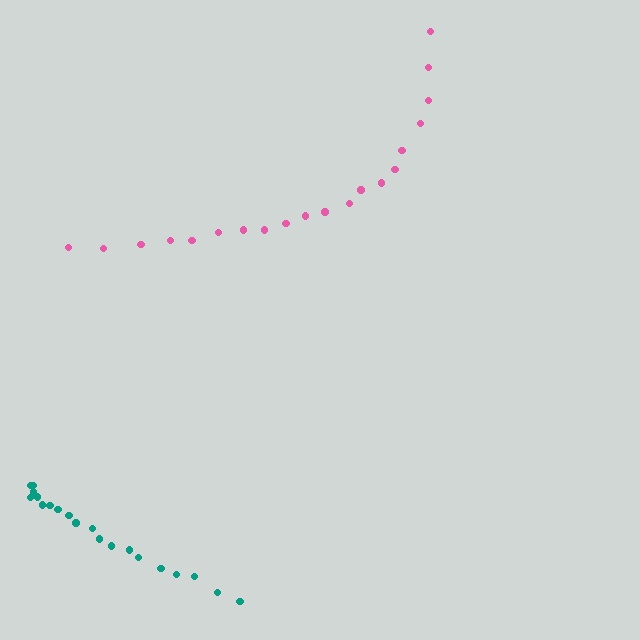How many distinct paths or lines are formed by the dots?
There are 2 distinct paths.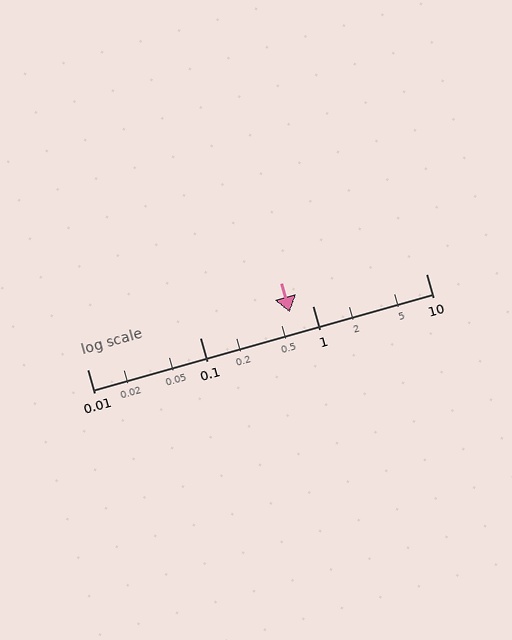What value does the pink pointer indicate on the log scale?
The pointer indicates approximately 0.62.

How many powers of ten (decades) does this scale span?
The scale spans 3 decades, from 0.01 to 10.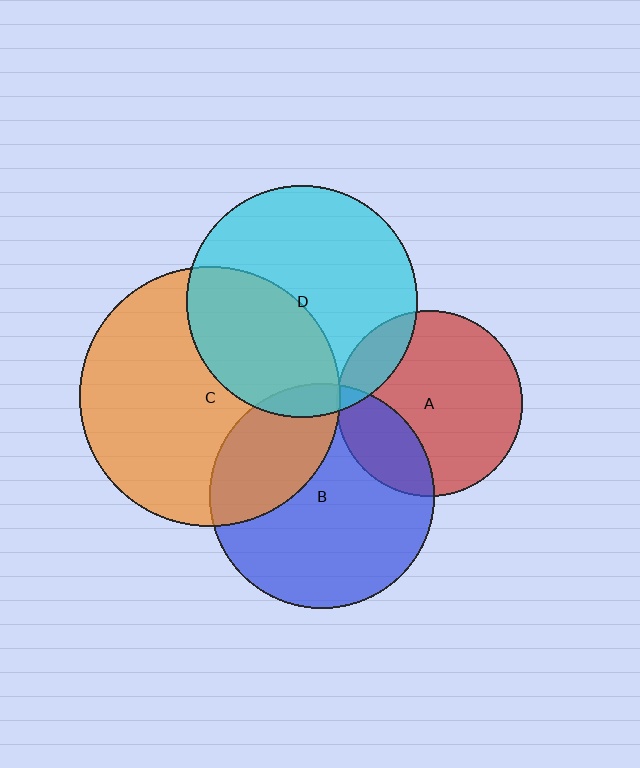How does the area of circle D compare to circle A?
Approximately 1.5 times.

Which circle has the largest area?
Circle C (orange).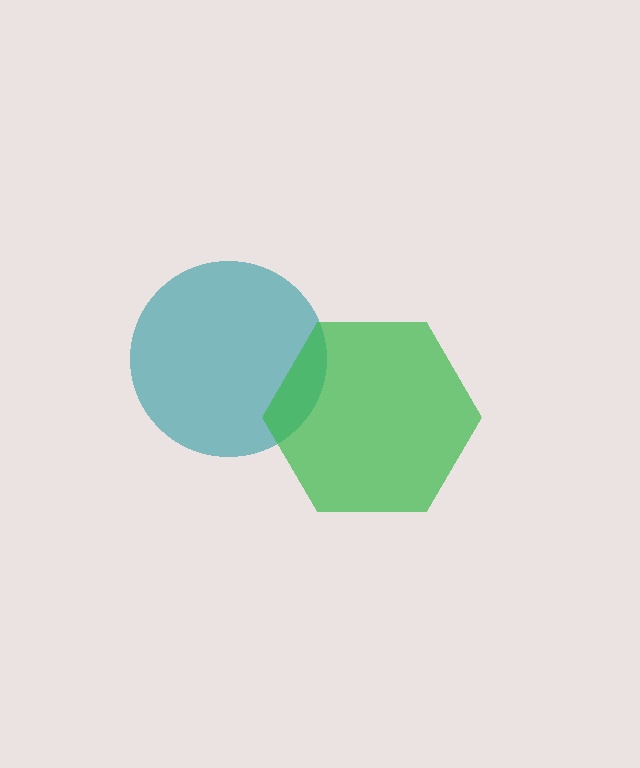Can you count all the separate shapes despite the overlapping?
Yes, there are 2 separate shapes.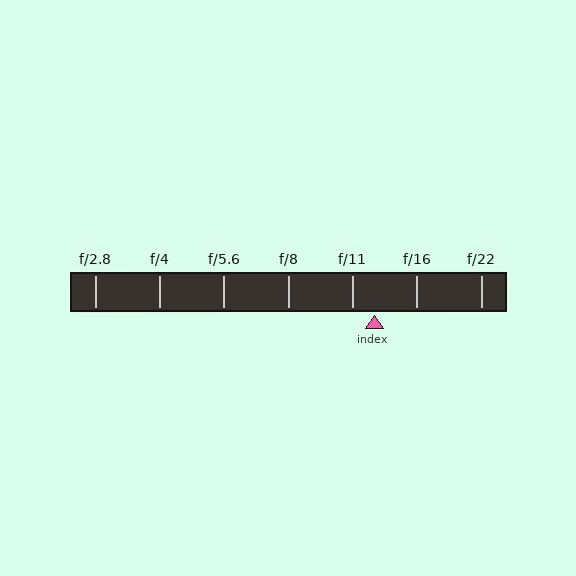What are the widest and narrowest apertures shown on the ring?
The widest aperture shown is f/2.8 and the narrowest is f/22.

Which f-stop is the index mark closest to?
The index mark is closest to f/11.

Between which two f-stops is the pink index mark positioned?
The index mark is between f/11 and f/16.